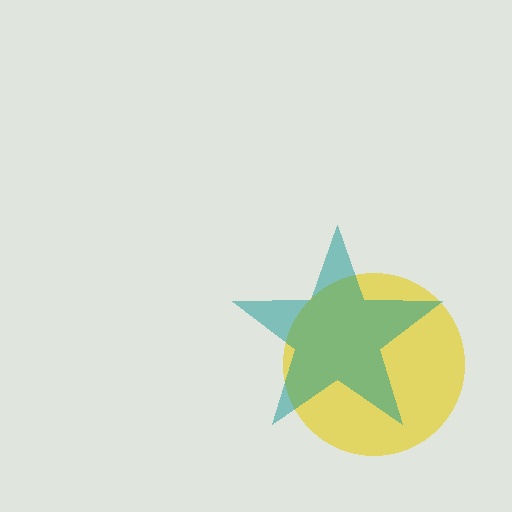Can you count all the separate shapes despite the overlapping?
Yes, there are 2 separate shapes.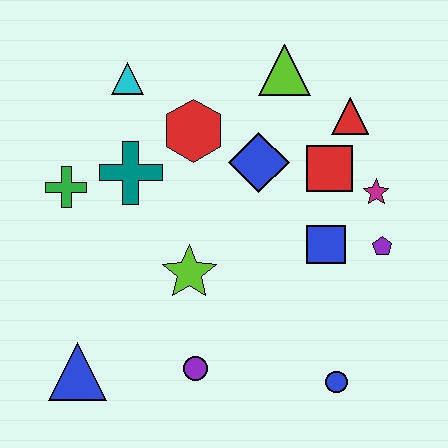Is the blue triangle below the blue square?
Yes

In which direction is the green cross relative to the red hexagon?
The green cross is to the left of the red hexagon.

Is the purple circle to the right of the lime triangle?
No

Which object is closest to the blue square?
The purple pentagon is closest to the blue square.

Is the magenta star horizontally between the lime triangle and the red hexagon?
No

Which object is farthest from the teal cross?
The blue circle is farthest from the teal cross.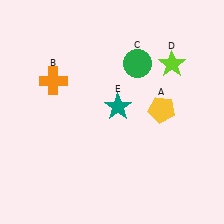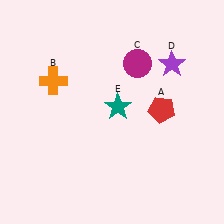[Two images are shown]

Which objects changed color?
A changed from yellow to red. C changed from green to magenta. D changed from lime to purple.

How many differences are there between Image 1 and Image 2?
There are 3 differences between the two images.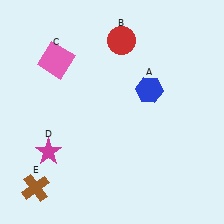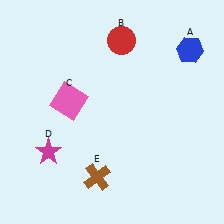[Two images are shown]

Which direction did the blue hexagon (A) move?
The blue hexagon (A) moved right.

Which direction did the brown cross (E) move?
The brown cross (E) moved right.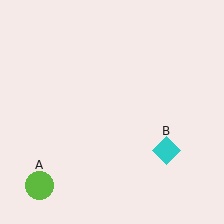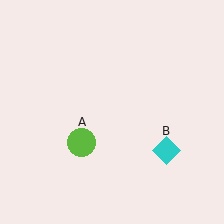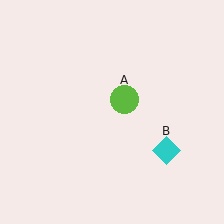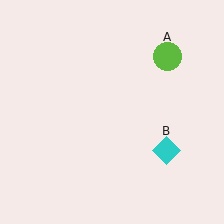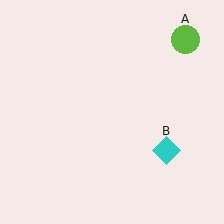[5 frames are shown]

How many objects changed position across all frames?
1 object changed position: lime circle (object A).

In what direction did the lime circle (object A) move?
The lime circle (object A) moved up and to the right.